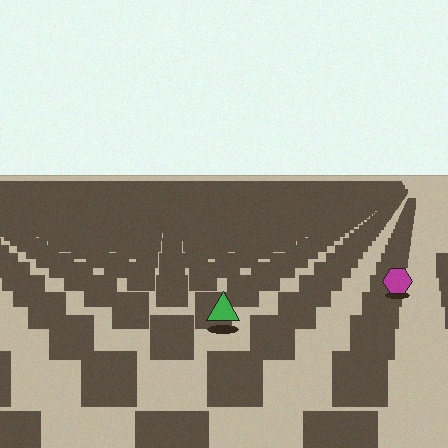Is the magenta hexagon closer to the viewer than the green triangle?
No. The green triangle is closer — you can tell from the texture gradient: the ground texture is coarser near it.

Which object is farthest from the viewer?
The magenta hexagon is farthest from the viewer. It appears smaller and the ground texture around it is denser.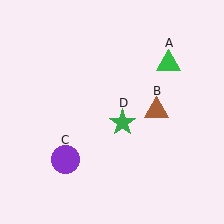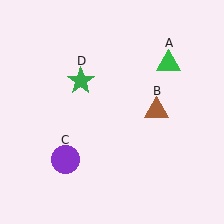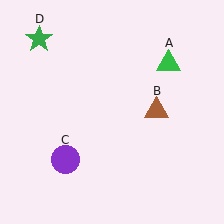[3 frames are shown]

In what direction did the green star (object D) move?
The green star (object D) moved up and to the left.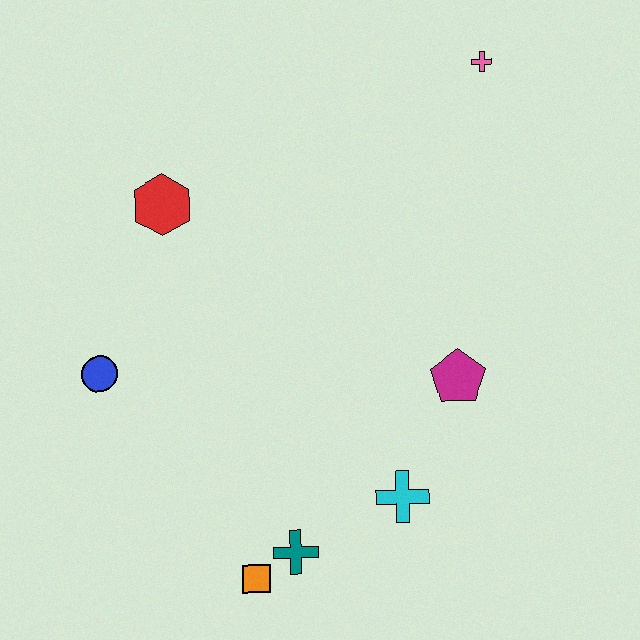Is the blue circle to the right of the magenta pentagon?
No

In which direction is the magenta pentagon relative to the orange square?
The magenta pentagon is to the right of the orange square.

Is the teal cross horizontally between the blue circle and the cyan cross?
Yes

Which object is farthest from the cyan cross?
The pink cross is farthest from the cyan cross.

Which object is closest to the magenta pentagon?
The cyan cross is closest to the magenta pentagon.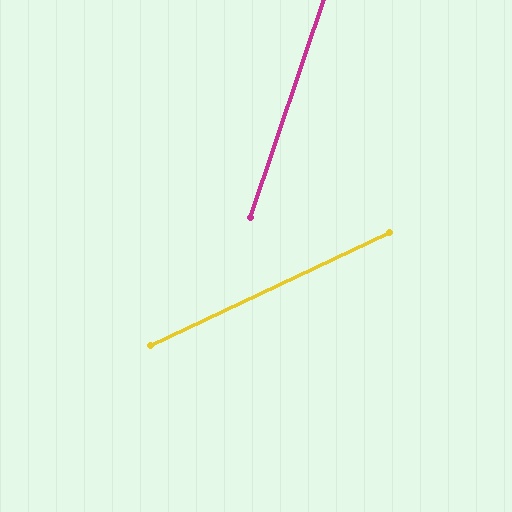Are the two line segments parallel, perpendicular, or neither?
Neither parallel nor perpendicular — they differ by about 46°.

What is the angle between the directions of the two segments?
Approximately 46 degrees.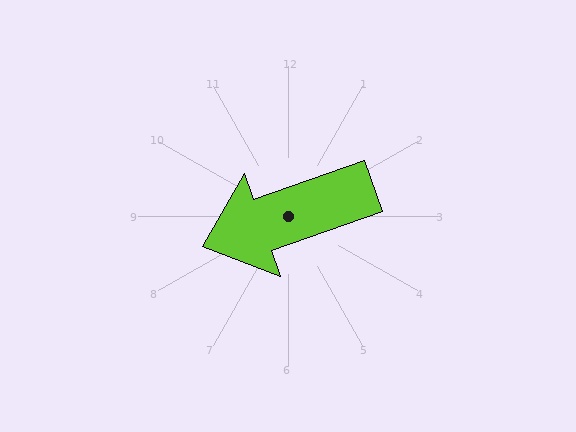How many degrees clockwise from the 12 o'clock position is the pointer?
Approximately 251 degrees.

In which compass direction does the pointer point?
West.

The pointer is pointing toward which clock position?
Roughly 8 o'clock.